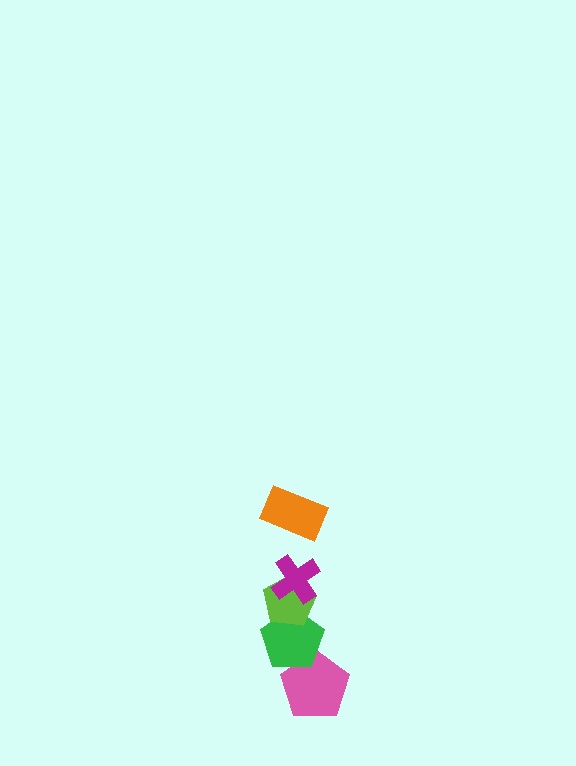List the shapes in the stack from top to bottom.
From top to bottom: the orange rectangle, the magenta cross, the lime pentagon, the green pentagon, the pink pentagon.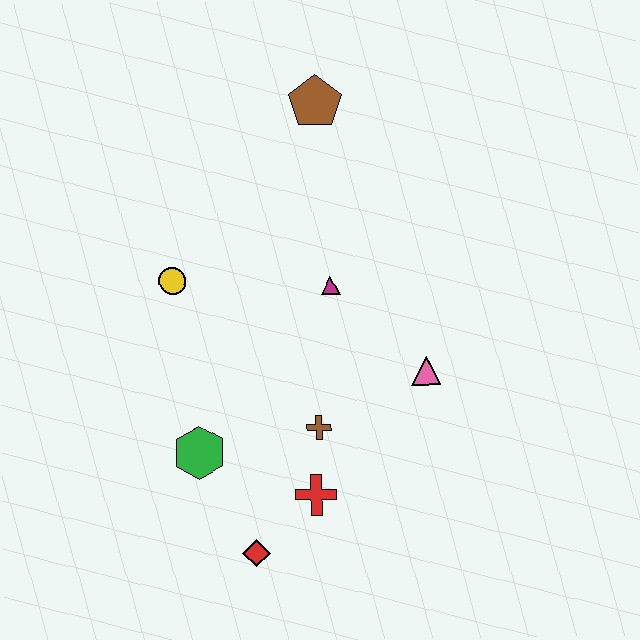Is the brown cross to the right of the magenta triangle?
No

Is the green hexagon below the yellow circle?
Yes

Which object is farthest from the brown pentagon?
The red diamond is farthest from the brown pentagon.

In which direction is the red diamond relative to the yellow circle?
The red diamond is below the yellow circle.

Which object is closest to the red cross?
The brown cross is closest to the red cross.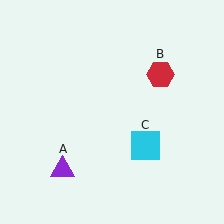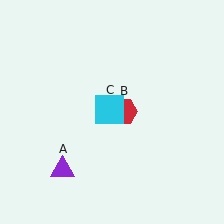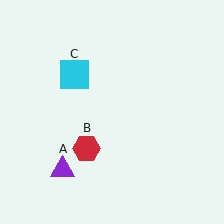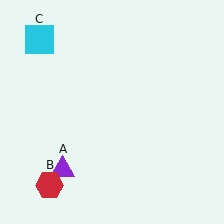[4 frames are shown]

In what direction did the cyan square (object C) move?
The cyan square (object C) moved up and to the left.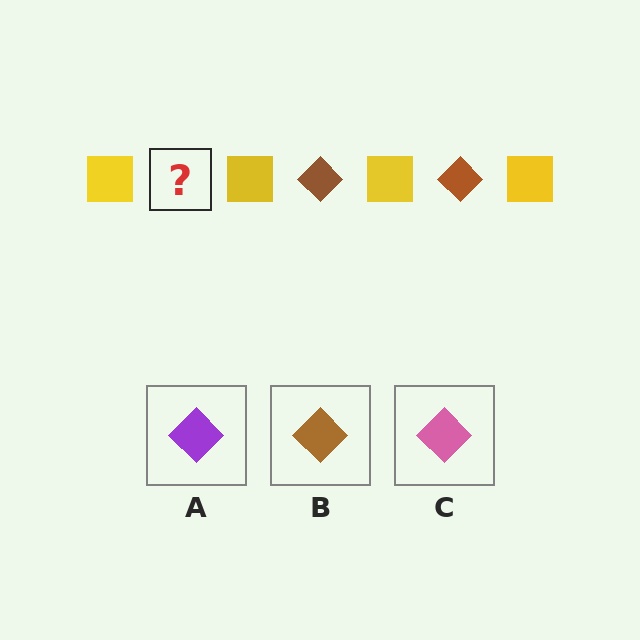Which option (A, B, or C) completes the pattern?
B.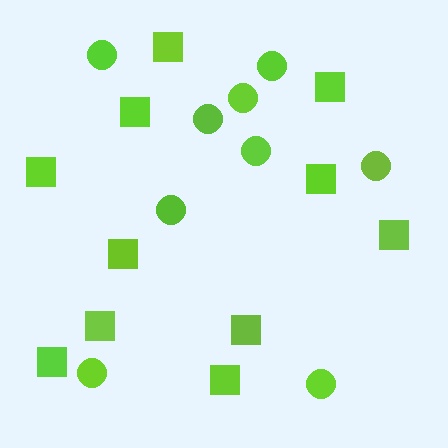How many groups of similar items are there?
There are 2 groups: one group of squares (11) and one group of circles (9).